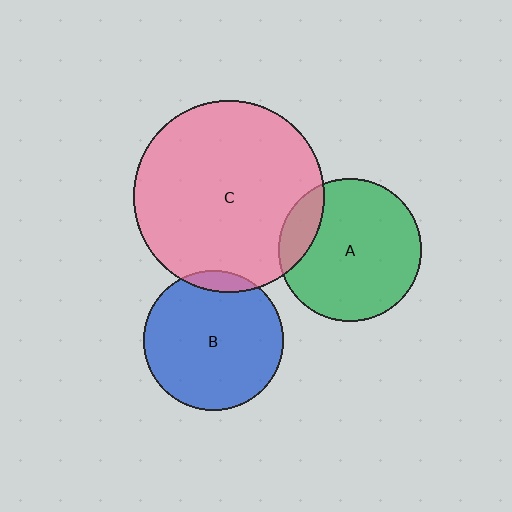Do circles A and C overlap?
Yes.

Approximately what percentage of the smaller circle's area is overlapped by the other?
Approximately 15%.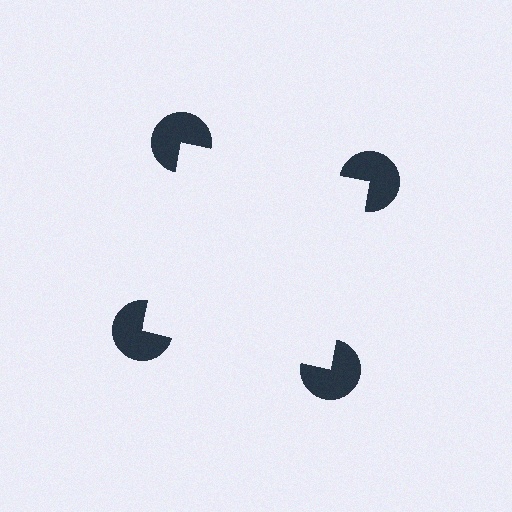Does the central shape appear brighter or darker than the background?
It typically appears slightly brighter than the background, even though no actual brightness change is drawn.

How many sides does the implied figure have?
4 sides.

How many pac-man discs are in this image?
There are 4 — one at each vertex of the illusory square.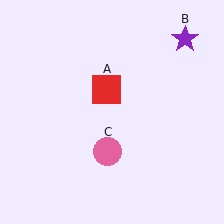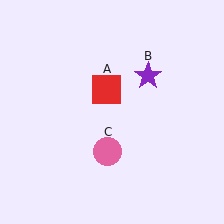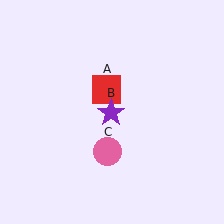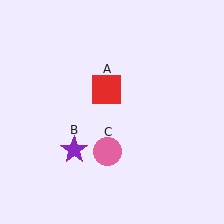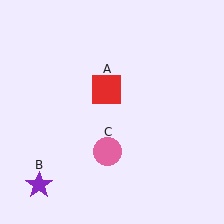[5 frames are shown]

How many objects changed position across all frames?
1 object changed position: purple star (object B).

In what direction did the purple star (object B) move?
The purple star (object B) moved down and to the left.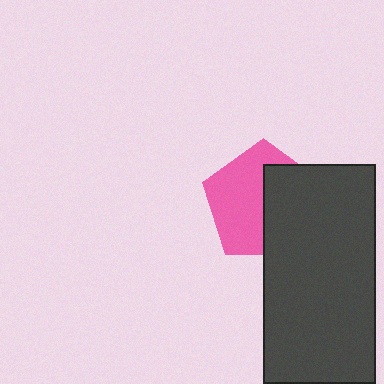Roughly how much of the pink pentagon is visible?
About half of it is visible (roughly 55%).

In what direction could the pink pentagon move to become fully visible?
The pink pentagon could move left. That would shift it out from behind the dark gray rectangle entirely.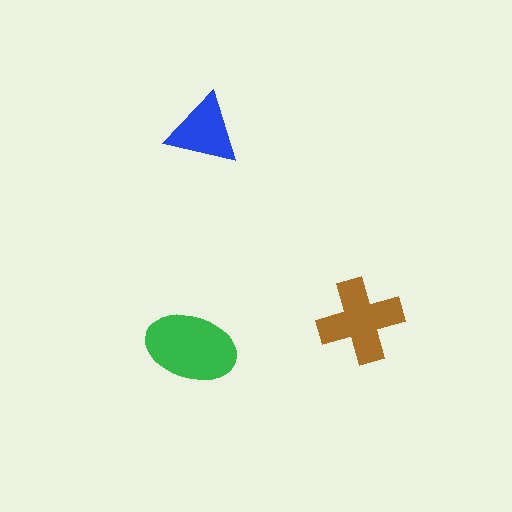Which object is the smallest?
The blue triangle.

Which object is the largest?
The green ellipse.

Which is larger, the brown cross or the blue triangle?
The brown cross.